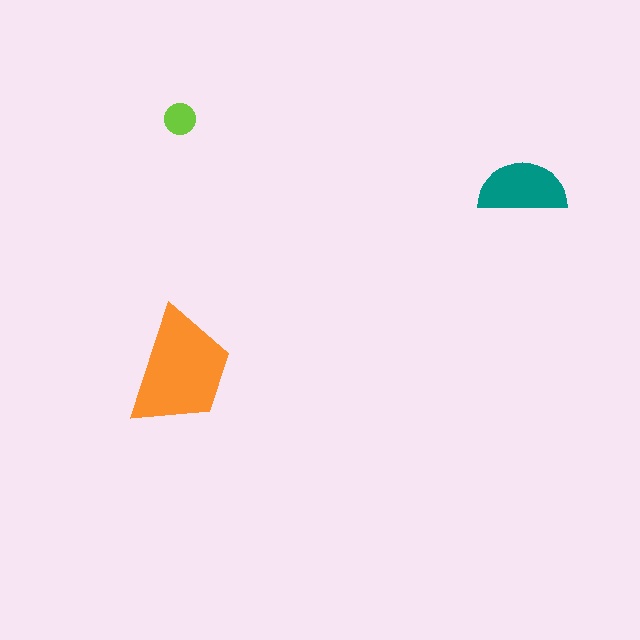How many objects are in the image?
There are 3 objects in the image.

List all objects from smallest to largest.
The lime circle, the teal semicircle, the orange trapezoid.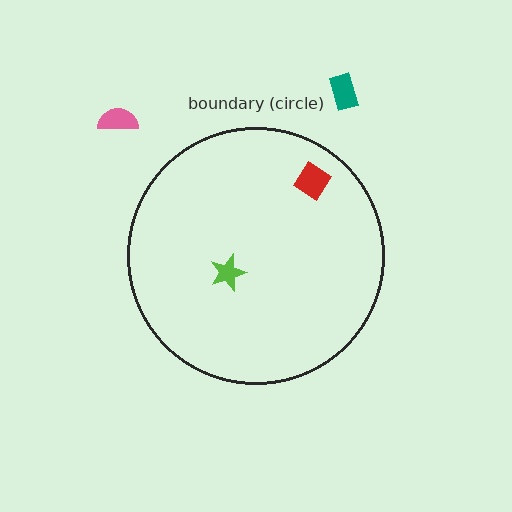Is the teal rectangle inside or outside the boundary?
Outside.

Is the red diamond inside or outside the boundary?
Inside.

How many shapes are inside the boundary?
2 inside, 2 outside.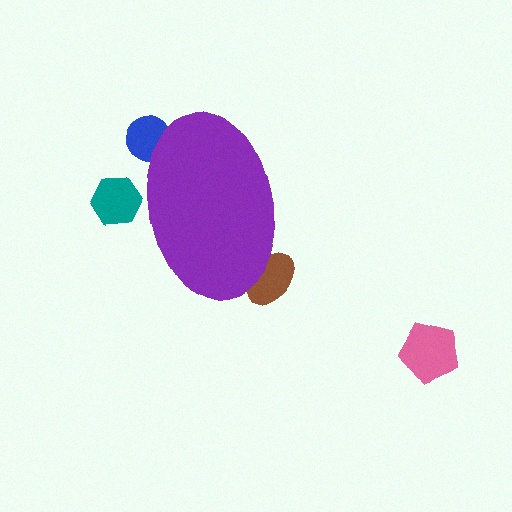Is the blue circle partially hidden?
Yes, the blue circle is partially hidden behind the purple ellipse.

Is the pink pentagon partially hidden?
No, the pink pentagon is fully visible.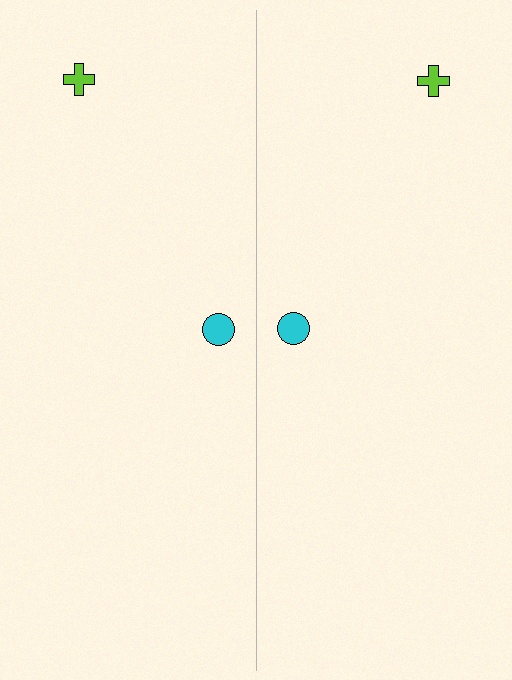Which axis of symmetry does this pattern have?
The pattern has a vertical axis of symmetry running through the center of the image.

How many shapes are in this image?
There are 4 shapes in this image.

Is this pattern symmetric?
Yes, this pattern has bilateral (reflection) symmetry.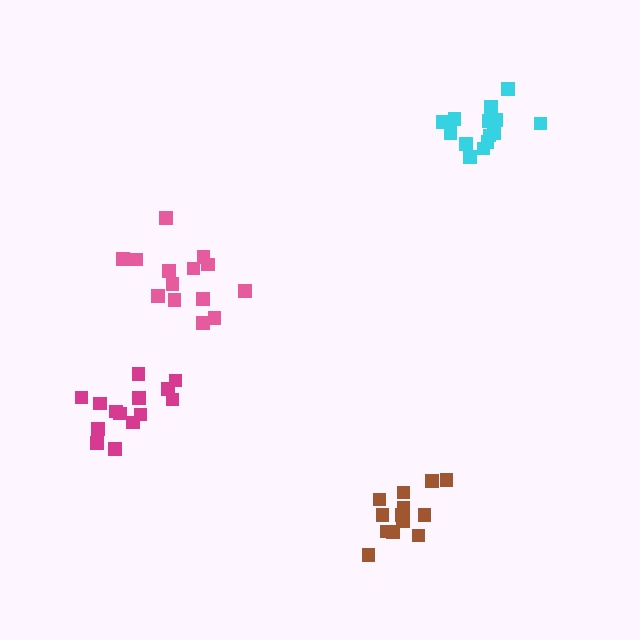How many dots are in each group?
Group 1: 13 dots, Group 2: 14 dots, Group 3: 14 dots, Group 4: 15 dots (56 total).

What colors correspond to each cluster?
The clusters are colored: brown, magenta, pink, cyan.